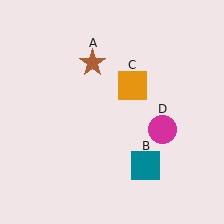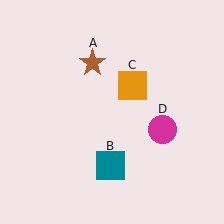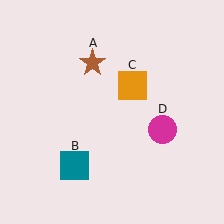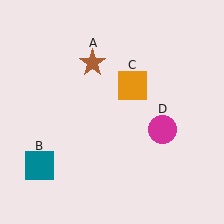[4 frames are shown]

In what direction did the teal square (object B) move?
The teal square (object B) moved left.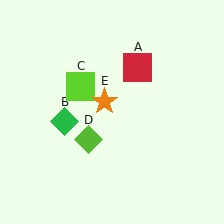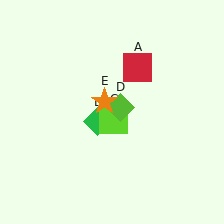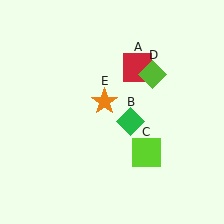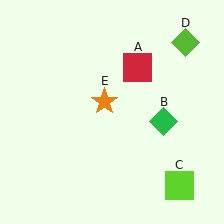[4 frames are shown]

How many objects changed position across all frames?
3 objects changed position: green diamond (object B), lime square (object C), lime diamond (object D).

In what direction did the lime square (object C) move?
The lime square (object C) moved down and to the right.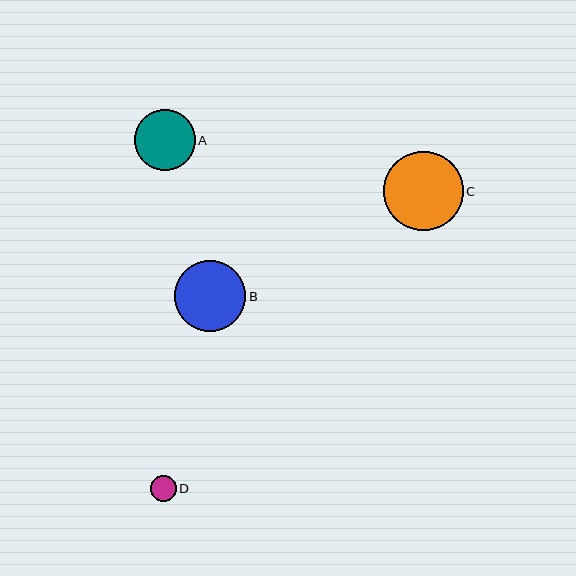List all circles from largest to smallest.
From largest to smallest: C, B, A, D.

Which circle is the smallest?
Circle D is the smallest with a size of approximately 26 pixels.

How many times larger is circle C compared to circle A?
Circle C is approximately 1.3 times the size of circle A.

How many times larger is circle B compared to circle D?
Circle B is approximately 2.7 times the size of circle D.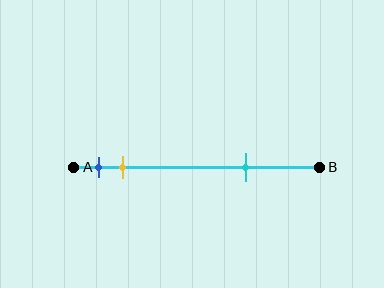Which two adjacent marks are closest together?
The blue and yellow marks are the closest adjacent pair.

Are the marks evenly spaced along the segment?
No, the marks are not evenly spaced.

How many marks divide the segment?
There are 3 marks dividing the segment.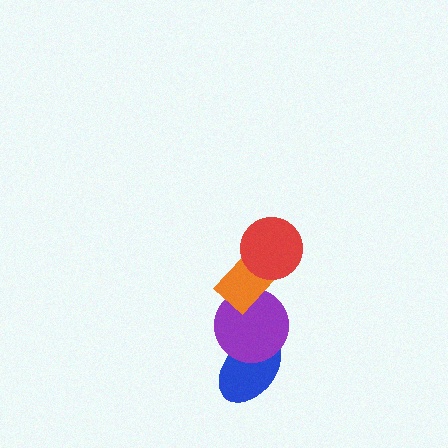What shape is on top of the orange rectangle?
The red circle is on top of the orange rectangle.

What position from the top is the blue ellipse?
The blue ellipse is 4th from the top.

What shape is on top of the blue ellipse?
The purple circle is on top of the blue ellipse.